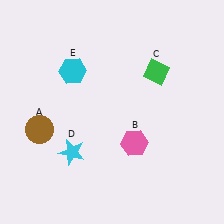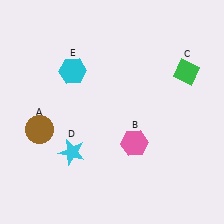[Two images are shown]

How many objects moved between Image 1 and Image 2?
1 object moved between the two images.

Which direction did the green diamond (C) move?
The green diamond (C) moved right.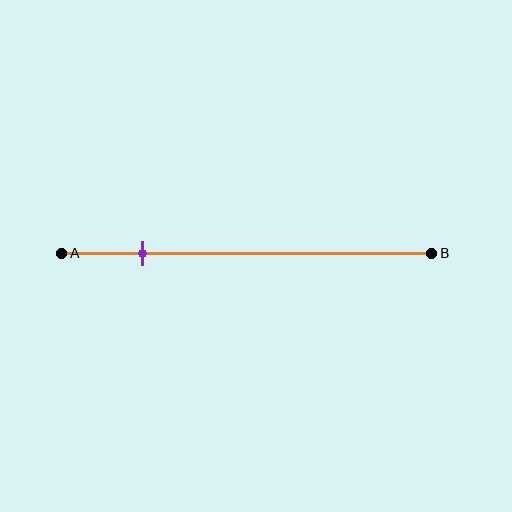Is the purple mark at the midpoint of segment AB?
No, the mark is at about 20% from A, not at the 50% midpoint.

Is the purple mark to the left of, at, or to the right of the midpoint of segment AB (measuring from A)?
The purple mark is to the left of the midpoint of segment AB.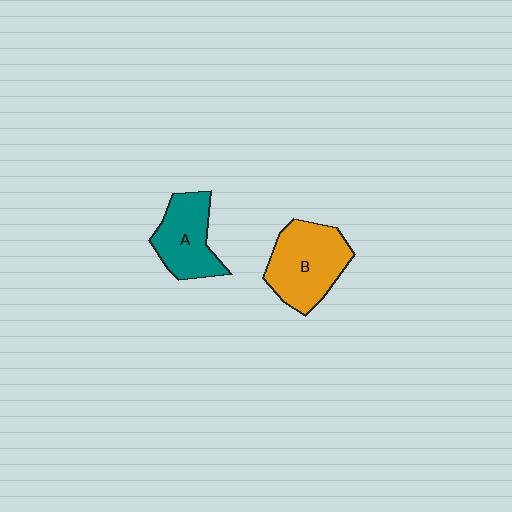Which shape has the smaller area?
Shape A (teal).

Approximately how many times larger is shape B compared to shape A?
Approximately 1.3 times.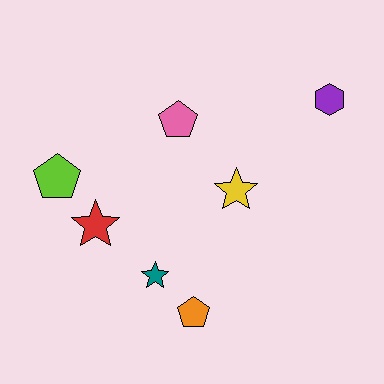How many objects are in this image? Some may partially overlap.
There are 7 objects.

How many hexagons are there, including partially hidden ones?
There is 1 hexagon.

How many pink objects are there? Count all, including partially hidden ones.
There is 1 pink object.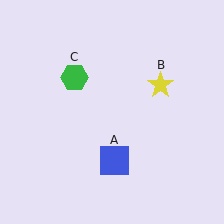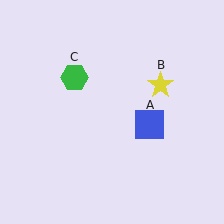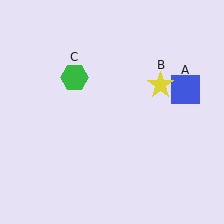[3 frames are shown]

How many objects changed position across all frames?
1 object changed position: blue square (object A).